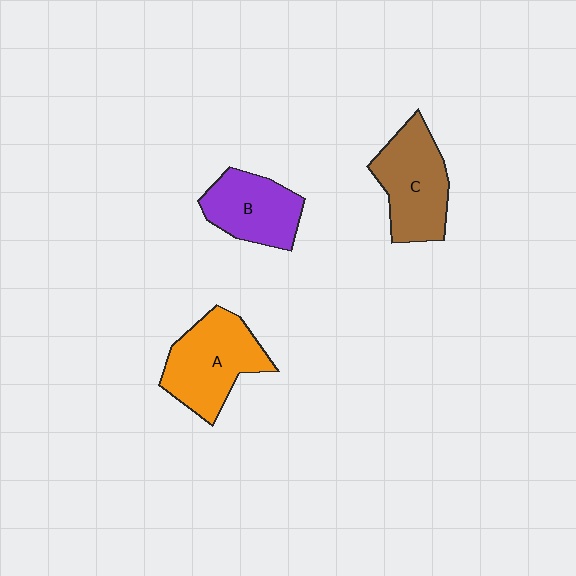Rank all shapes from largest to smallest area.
From largest to smallest: A (orange), C (brown), B (purple).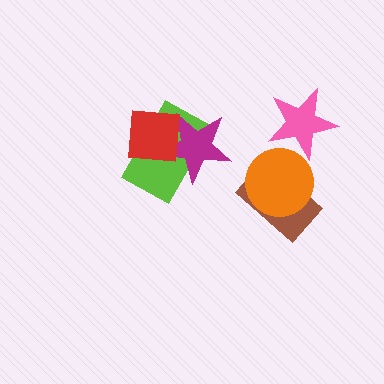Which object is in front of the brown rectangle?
The orange circle is in front of the brown rectangle.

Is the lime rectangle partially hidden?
Yes, it is partially covered by another shape.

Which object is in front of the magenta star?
The red square is in front of the magenta star.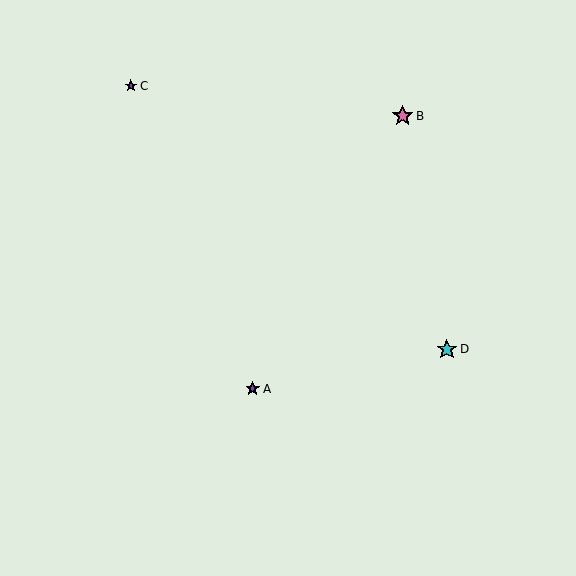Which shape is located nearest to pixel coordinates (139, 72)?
The purple star (labeled C) at (131, 86) is nearest to that location.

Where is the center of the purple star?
The center of the purple star is at (131, 86).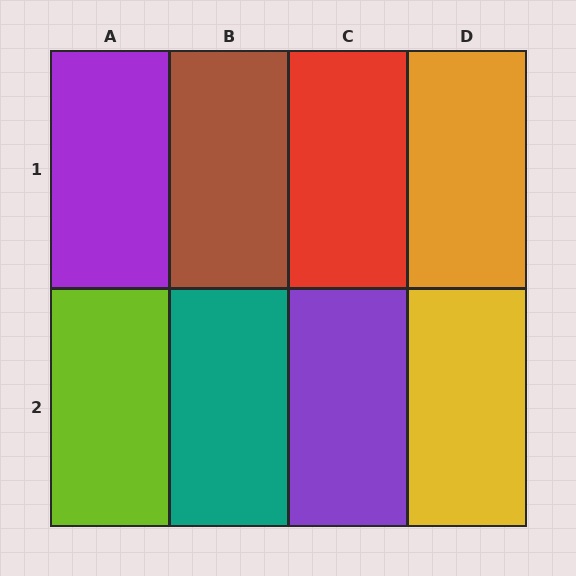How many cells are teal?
1 cell is teal.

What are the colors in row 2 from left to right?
Lime, teal, purple, yellow.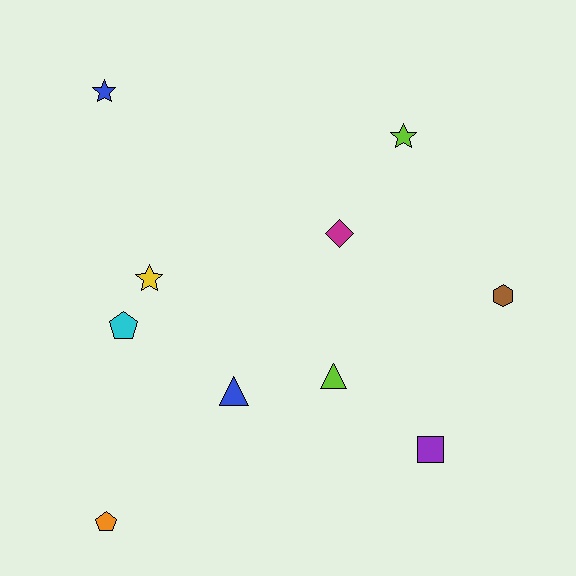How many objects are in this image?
There are 10 objects.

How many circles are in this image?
There are no circles.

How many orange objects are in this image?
There is 1 orange object.